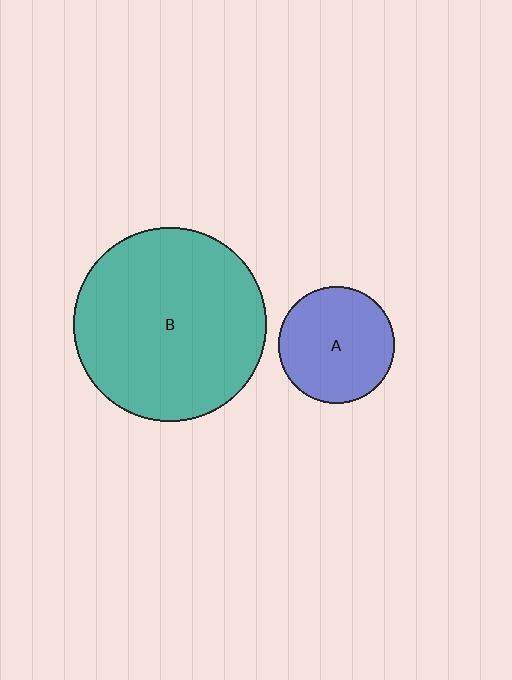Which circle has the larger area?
Circle B (teal).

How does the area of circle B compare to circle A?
Approximately 2.8 times.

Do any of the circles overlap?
No, none of the circles overlap.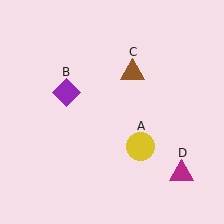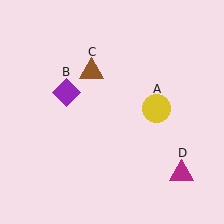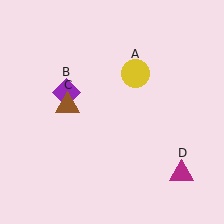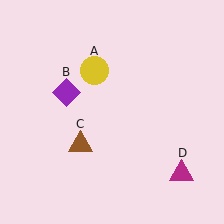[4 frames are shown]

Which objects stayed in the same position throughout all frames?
Purple diamond (object B) and magenta triangle (object D) remained stationary.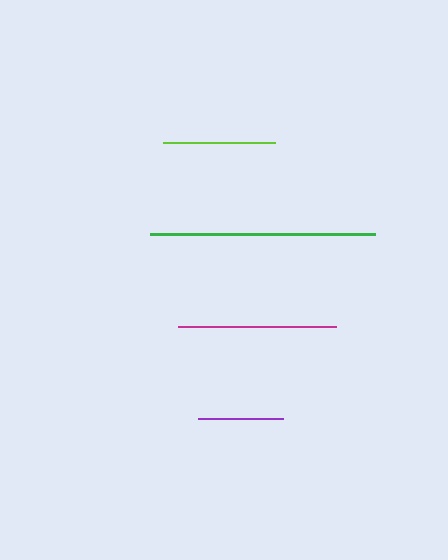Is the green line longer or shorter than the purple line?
The green line is longer than the purple line.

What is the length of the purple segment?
The purple segment is approximately 85 pixels long.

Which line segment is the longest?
The green line is the longest at approximately 225 pixels.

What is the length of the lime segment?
The lime segment is approximately 112 pixels long.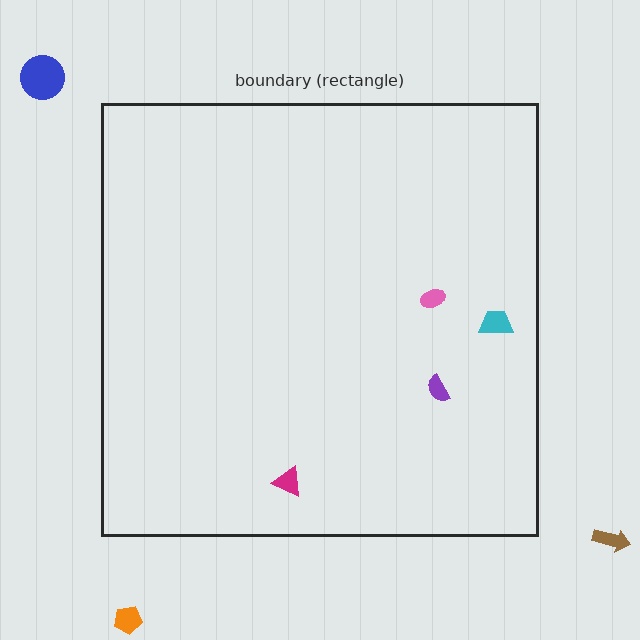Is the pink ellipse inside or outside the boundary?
Inside.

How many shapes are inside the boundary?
4 inside, 3 outside.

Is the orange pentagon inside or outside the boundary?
Outside.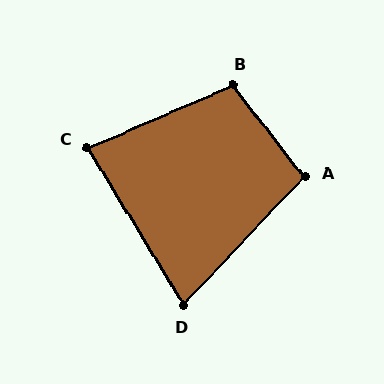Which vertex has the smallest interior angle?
D, at approximately 75 degrees.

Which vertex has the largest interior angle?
B, at approximately 105 degrees.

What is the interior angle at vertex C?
Approximately 82 degrees (acute).